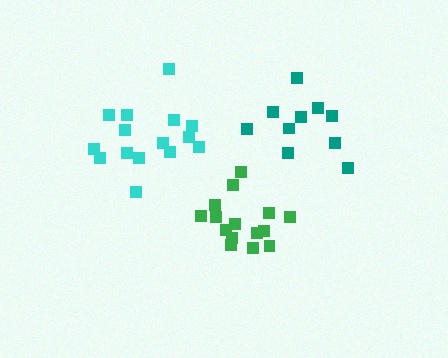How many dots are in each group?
Group 1: 10 dots, Group 2: 15 dots, Group 3: 15 dots (40 total).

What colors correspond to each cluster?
The clusters are colored: teal, cyan, green.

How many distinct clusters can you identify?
There are 3 distinct clusters.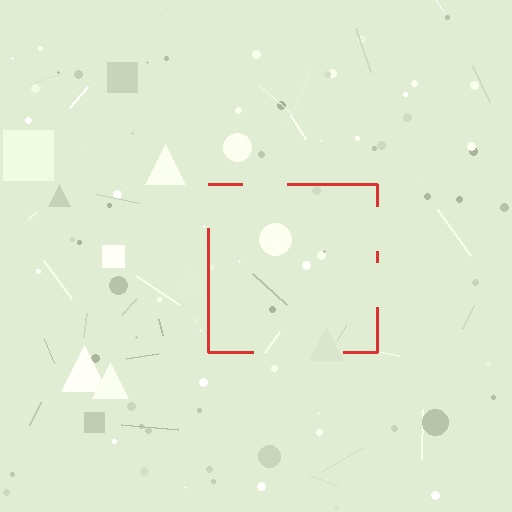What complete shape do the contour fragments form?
The contour fragments form a square.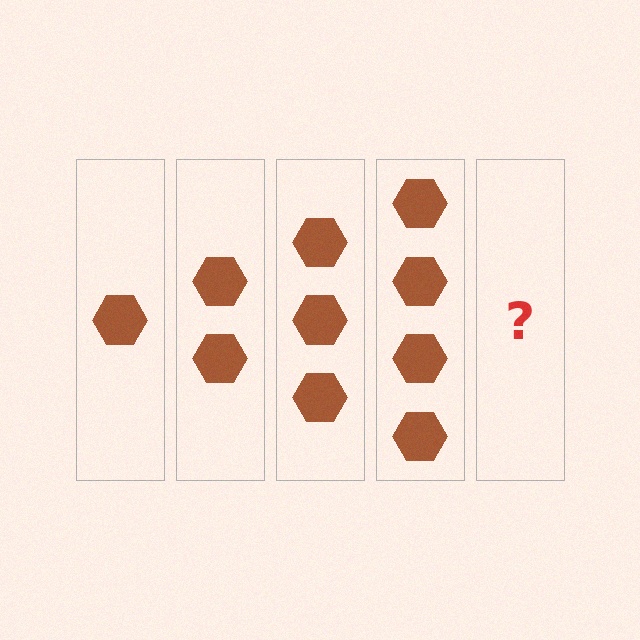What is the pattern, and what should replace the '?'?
The pattern is that each step adds one more hexagon. The '?' should be 5 hexagons.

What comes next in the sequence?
The next element should be 5 hexagons.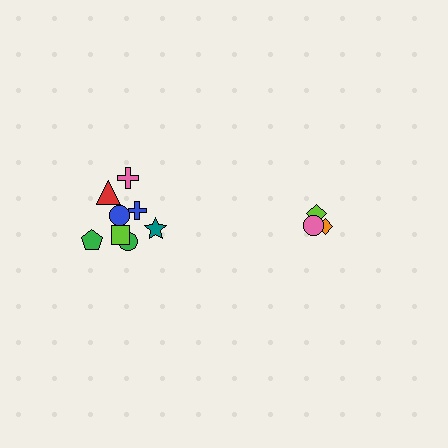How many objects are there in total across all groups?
There are 11 objects.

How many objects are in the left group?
There are 8 objects.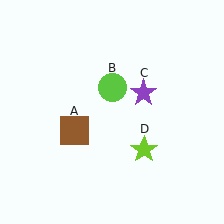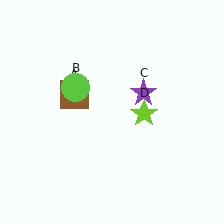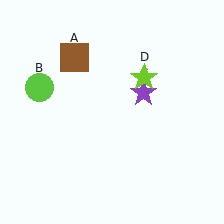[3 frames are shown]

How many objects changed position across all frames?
3 objects changed position: brown square (object A), lime circle (object B), lime star (object D).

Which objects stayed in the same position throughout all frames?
Purple star (object C) remained stationary.